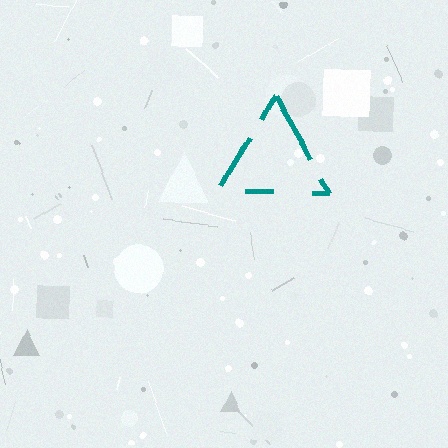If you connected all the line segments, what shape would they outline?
They would outline a triangle.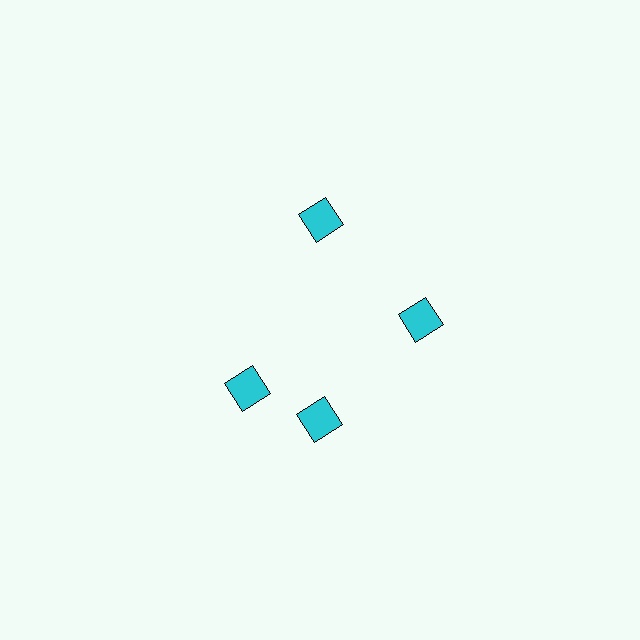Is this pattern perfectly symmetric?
No. The 4 cyan diamonds are arranged in a ring, but one element near the 9 o'clock position is rotated out of alignment along the ring, breaking the 4-fold rotational symmetry.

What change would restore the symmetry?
The symmetry would be restored by rotating it back into even spacing with its neighbors so that all 4 diamonds sit at equal angles and equal distance from the center.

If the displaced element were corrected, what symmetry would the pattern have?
It would have 4-fold rotational symmetry — the pattern would map onto itself every 90 degrees.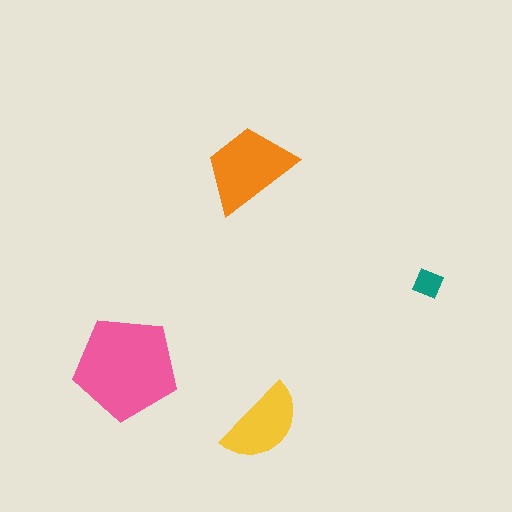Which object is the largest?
The pink pentagon.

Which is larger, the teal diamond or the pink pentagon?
The pink pentagon.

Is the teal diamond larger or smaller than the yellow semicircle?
Smaller.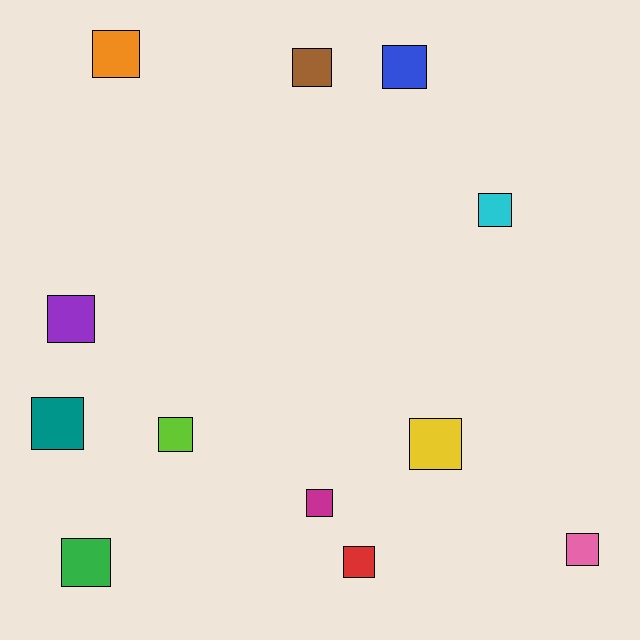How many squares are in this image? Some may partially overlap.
There are 12 squares.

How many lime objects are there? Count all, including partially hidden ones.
There is 1 lime object.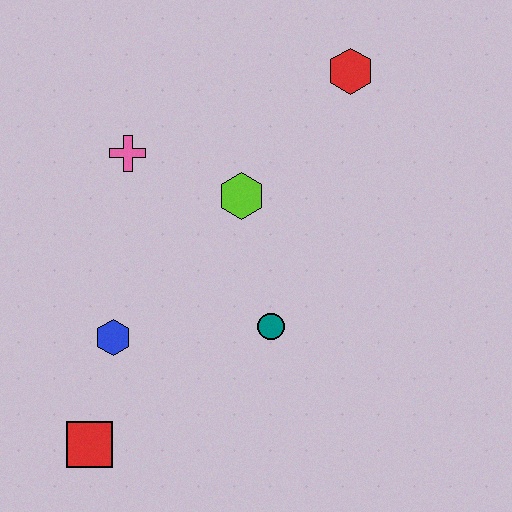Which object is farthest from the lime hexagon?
The red square is farthest from the lime hexagon.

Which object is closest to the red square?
The blue hexagon is closest to the red square.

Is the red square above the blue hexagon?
No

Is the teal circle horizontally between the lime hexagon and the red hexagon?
Yes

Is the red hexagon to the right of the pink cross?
Yes